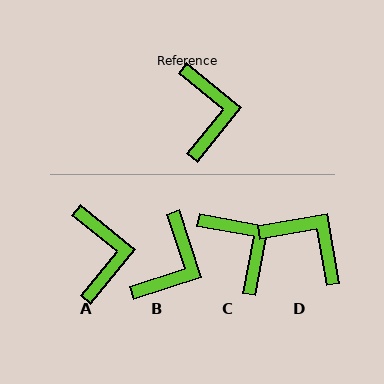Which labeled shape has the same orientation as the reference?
A.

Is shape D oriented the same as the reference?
No, it is off by about 49 degrees.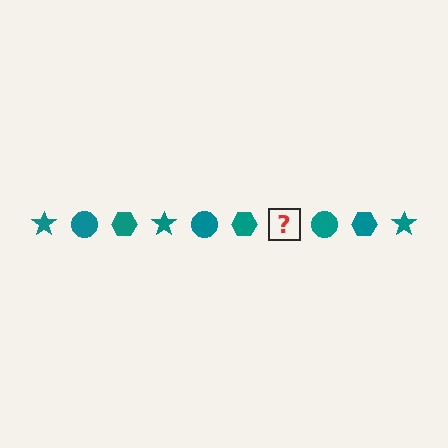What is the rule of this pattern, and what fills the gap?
The rule is that the pattern cycles through star, circle, hexagon shapes in teal. The gap should be filled with a teal star.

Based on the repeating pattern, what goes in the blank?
The blank should be a teal star.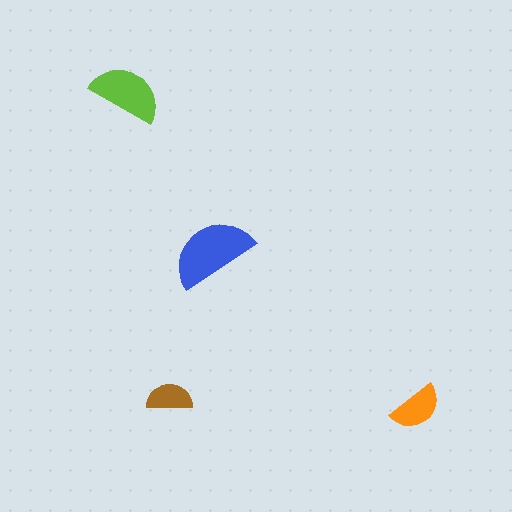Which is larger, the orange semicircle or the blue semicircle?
The blue one.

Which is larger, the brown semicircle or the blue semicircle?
The blue one.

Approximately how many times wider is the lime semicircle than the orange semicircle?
About 1.5 times wider.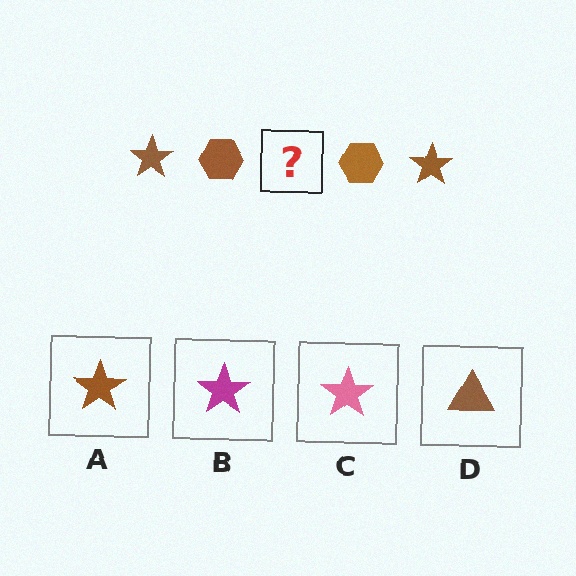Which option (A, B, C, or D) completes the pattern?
A.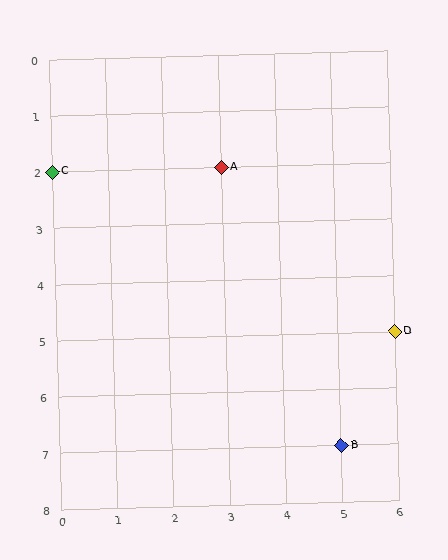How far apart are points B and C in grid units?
Points B and C are 5 columns and 5 rows apart (about 7.1 grid units diagonally).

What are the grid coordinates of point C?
Point C is at grid coordinates (0, 2).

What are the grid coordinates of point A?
Point A is at grid coordinates (3, 2).